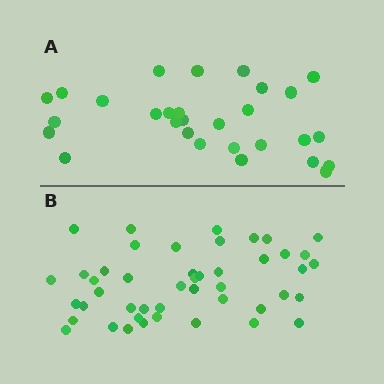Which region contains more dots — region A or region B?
Region B (the bottom region) has more dots.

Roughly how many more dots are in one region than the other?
Region B has approximately 15 more dots than region A.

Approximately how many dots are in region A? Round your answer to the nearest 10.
About 30 dots. (The exact count is 29, which rounds to 30.)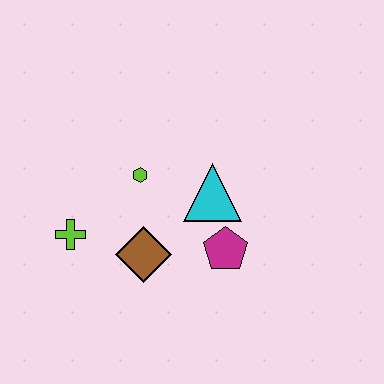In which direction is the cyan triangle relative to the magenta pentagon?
The cyan triangle is above the magenta pentagon.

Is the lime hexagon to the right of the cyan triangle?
No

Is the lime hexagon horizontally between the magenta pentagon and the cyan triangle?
No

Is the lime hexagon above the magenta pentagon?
Yes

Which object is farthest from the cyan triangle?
The lime cross is farthest from the cyan triangle.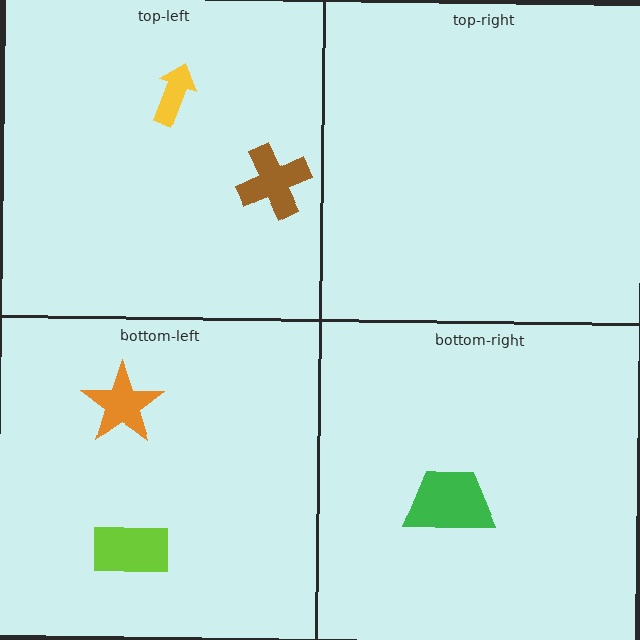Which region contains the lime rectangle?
The bottom-left region.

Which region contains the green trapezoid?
The bottom-right region.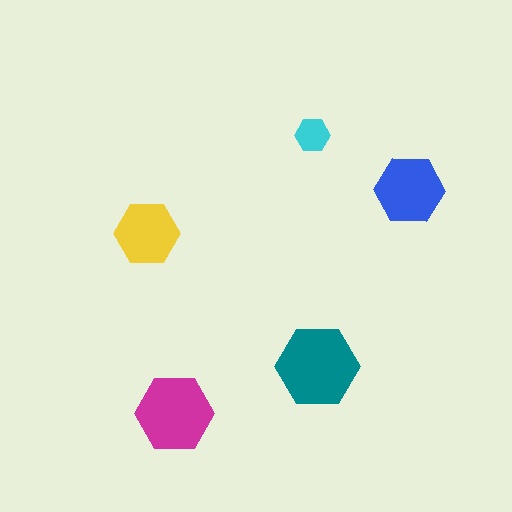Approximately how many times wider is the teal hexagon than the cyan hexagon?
About 2.5 times wider.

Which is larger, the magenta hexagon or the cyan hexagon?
The magenta one.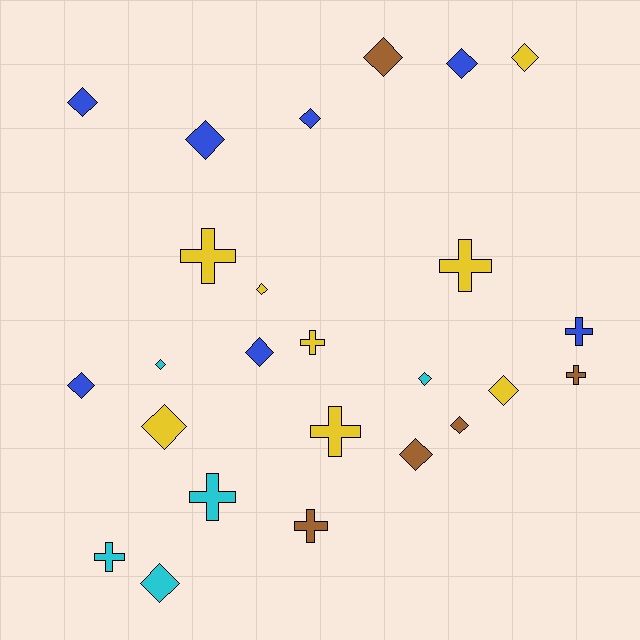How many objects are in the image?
There are 25 objects.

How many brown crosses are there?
There are 2 brown crosses.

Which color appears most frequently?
Yellow, with 8 objects.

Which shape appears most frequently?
Diamond, with 16 objects.